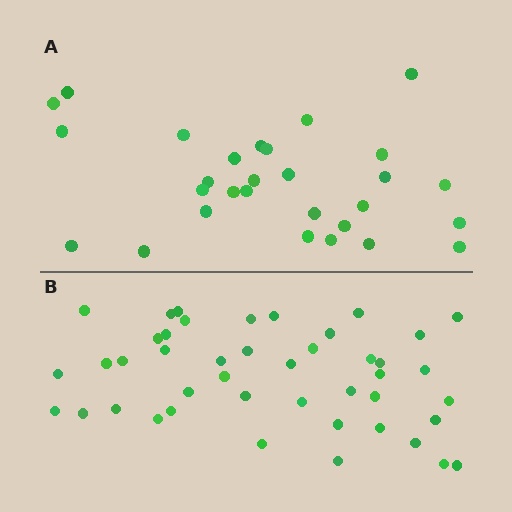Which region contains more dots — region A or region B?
Region B (the bottom region) has more dots.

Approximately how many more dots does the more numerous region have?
Region B has approximately 15 more dots than region A.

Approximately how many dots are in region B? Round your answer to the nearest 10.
About 40 dots. (The exact count is 44, which rounds to 40.)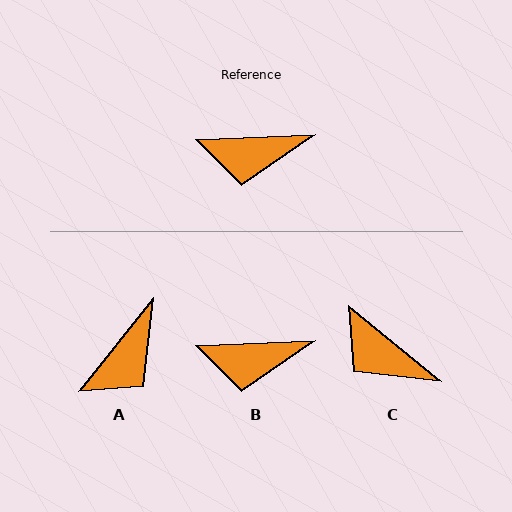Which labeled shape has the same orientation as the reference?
B.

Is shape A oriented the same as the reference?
No, it is off by about 49 degrees.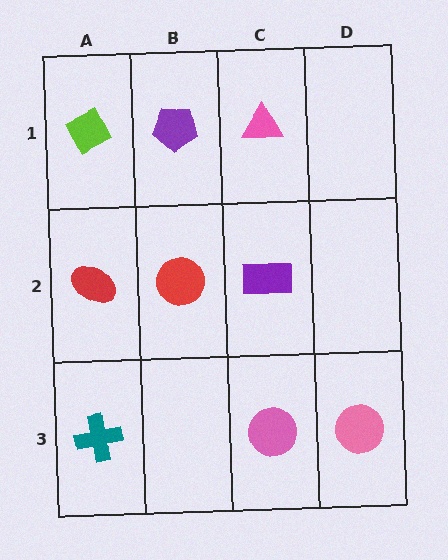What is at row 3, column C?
A pink circle.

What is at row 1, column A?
A lime diamond.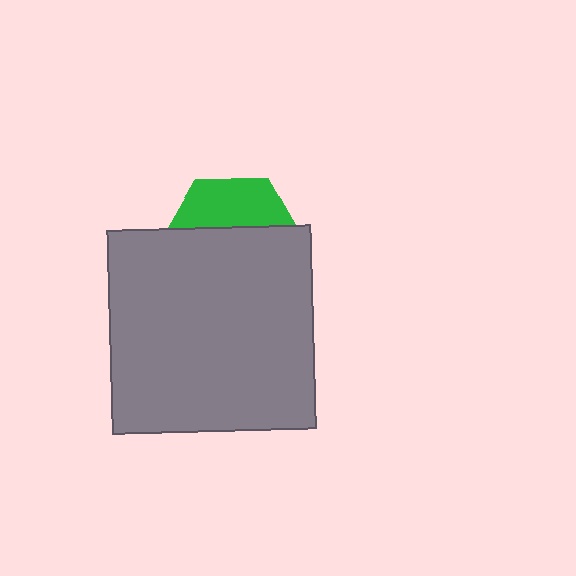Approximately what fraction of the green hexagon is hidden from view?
Roughly 65% of the green hexagon is hidden behind the gray square.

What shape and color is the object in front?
The object in front is a gray square.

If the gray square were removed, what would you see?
You would see the complete green hexagon.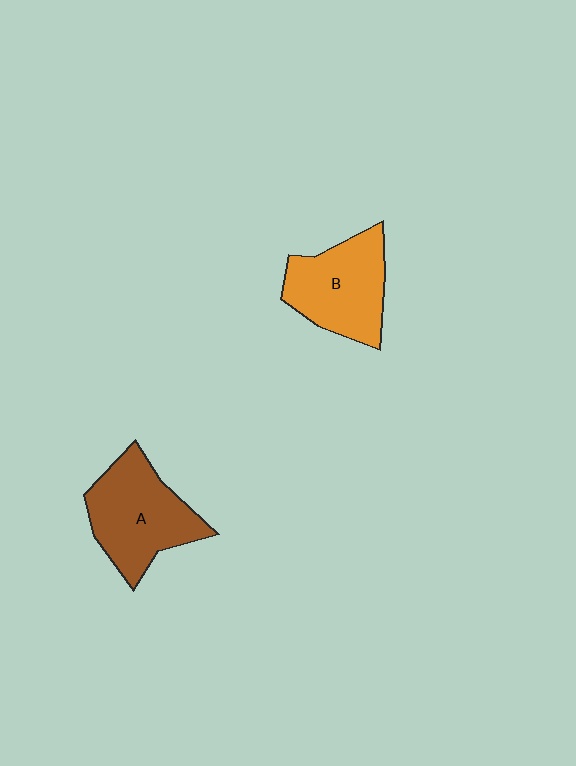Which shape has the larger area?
Shape A (brown).